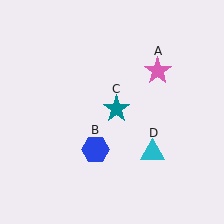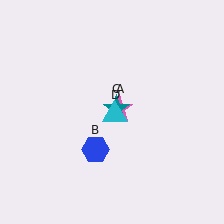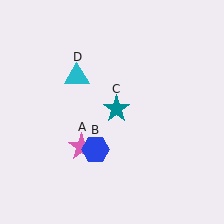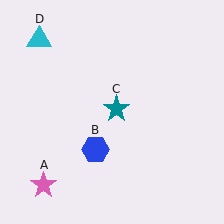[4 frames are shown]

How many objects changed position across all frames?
2 objects changed position: pink star (object A), cyan triangle (object D).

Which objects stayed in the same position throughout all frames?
Blue hexagon (object B) and teal star (object C) remained stationary.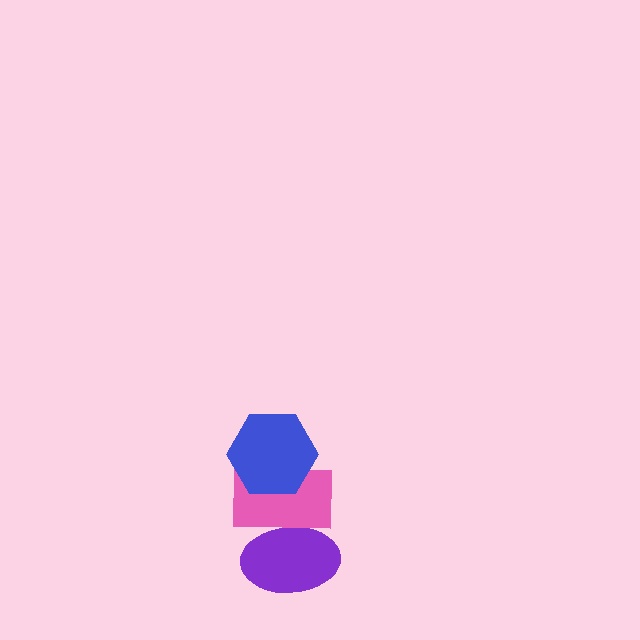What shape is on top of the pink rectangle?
The blue hexagon is on top of the pink rectangle.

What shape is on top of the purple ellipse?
The pink rectangle is on top of the purple ellipse.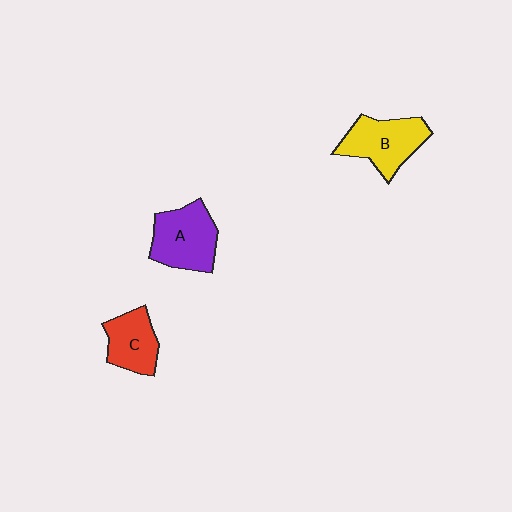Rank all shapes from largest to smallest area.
From largest to smallest: A (purple), B (yellow), C (red).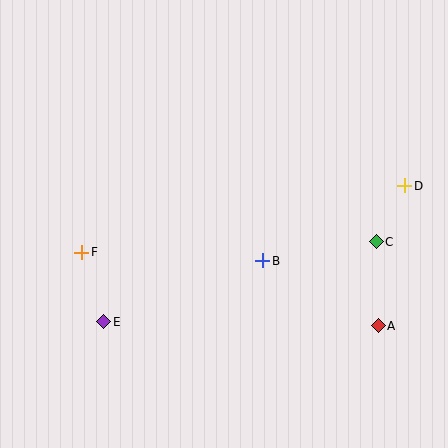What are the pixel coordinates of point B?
Point B is at (263, 261).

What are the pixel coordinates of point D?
Point D is at (405, 186).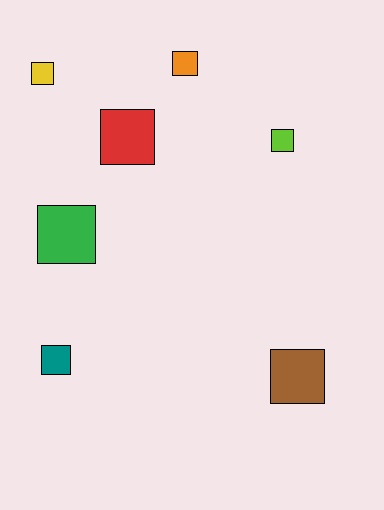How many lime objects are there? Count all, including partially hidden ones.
There is 1 lime object.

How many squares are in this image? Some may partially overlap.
There are 7 squares.